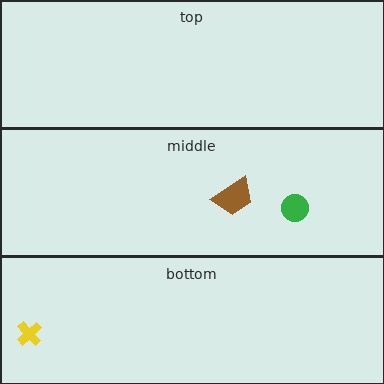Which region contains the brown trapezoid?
The middle region.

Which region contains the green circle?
The middle region.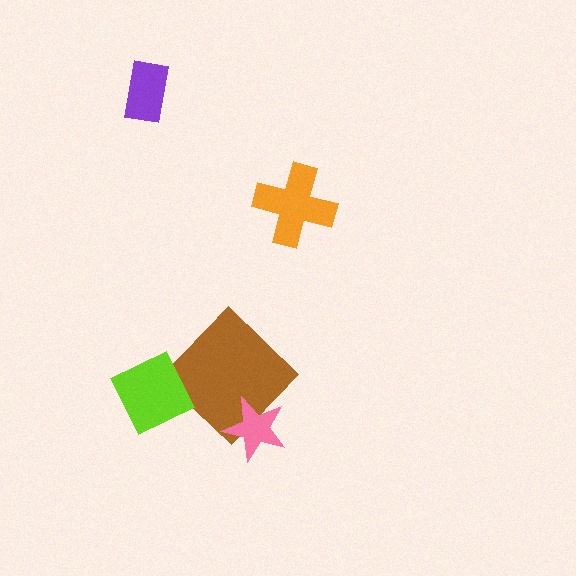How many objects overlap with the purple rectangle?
0 objects overlap with the purple rectangle.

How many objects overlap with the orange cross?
0 objects overlap with the orange cross.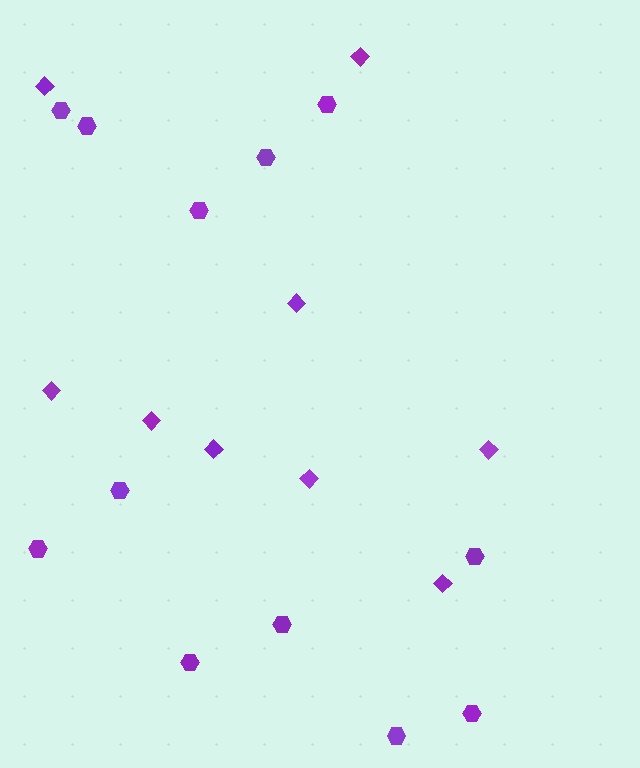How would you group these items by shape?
There are 2 groups: one group of hexagons (12) and one group of diamonds (9).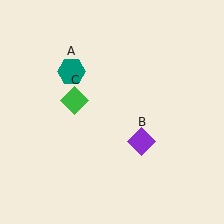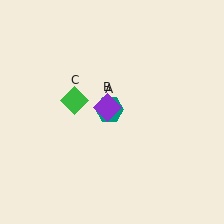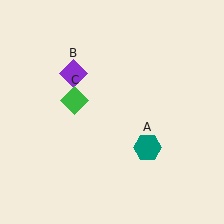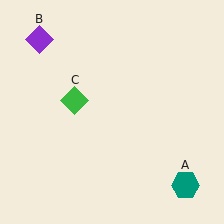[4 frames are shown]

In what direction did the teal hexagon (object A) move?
The teal hexagon (object A) moved down and to the right.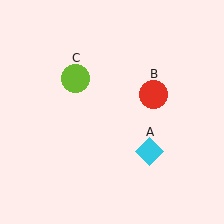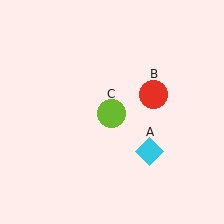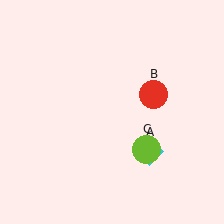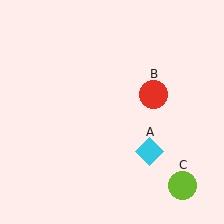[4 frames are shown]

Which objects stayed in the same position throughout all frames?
Cyan diamond (object A) and red circle (object B) remained stationary.